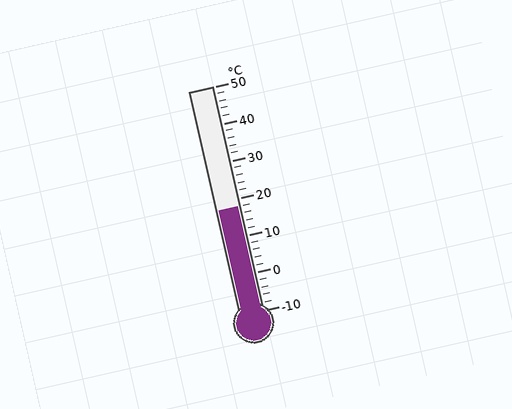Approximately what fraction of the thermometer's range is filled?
The thermometer is filled to approximately 45% of its range.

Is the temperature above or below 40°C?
The temperature is below 40°C.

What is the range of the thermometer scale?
The thermometer scale ranges from -10°C to 50°C.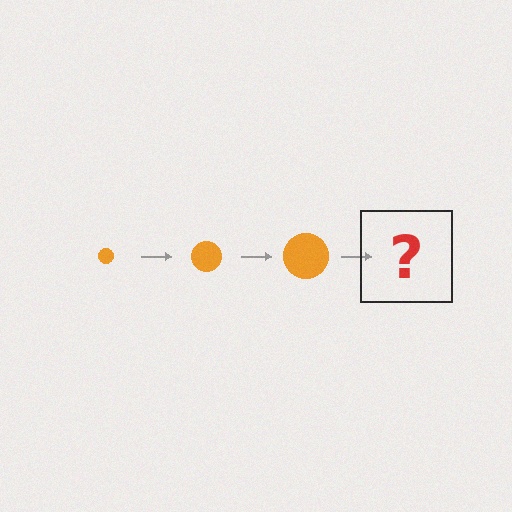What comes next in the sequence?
The next element should be an orange circle, larger than the previous one.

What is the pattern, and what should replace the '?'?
The pattern is that the circle gets progressively larger each step. The '?' should be an orange circle, larger than the previous one.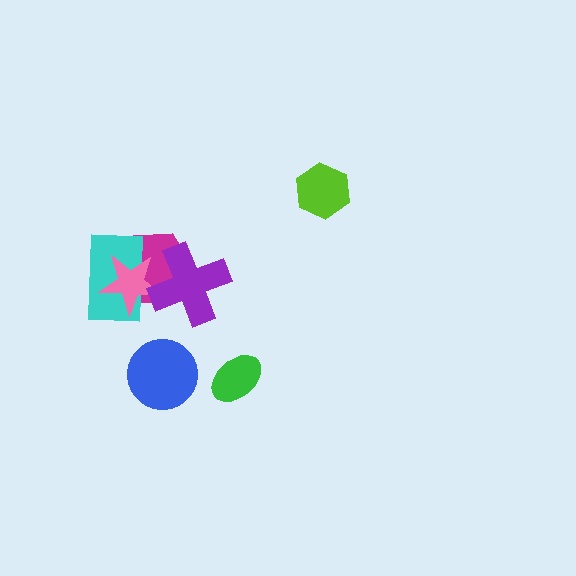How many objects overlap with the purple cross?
3 objects overlap with the purple cross.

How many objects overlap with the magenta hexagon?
3 objects overlap with the magenta hexagon.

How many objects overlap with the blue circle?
0 objects overlap with the blue circle.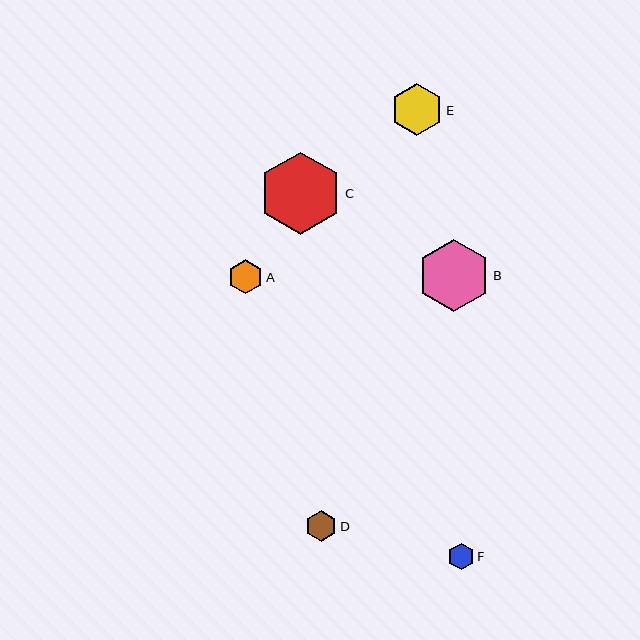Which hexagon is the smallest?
Hexagon F is the smallest with a size of approximately 27 pixels.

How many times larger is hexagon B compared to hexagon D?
Hexagon B is approximately 2.3 times the size of hexagon D.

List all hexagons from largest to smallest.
From largest to smallest: C, B, E, A, D, F.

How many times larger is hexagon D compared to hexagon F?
Hexagon D is approximately 1.2 times the size of hexagon F.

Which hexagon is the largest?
Hexagon C is the largest with a size of approximately 83 pixels.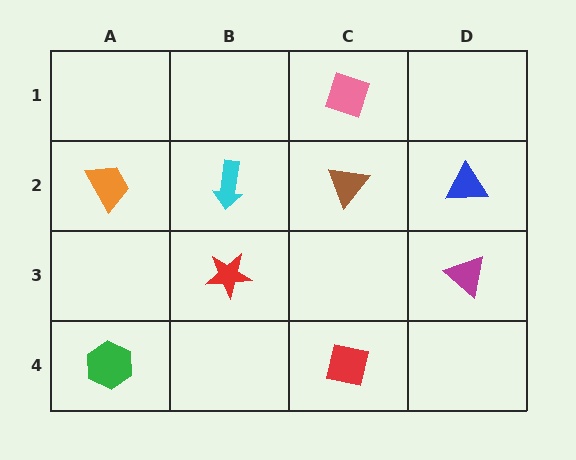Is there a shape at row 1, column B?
No, that cell is empty.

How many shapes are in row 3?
2 shapes.